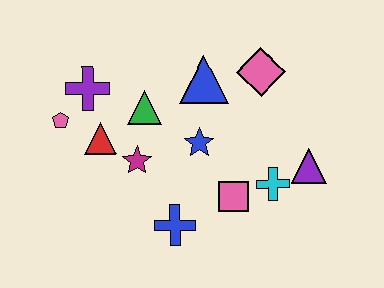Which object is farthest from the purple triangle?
The pink pentagon is farthest from the purple triangle.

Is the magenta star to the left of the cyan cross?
Yes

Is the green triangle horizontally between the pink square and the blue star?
No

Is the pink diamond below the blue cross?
No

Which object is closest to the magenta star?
The red triangle is closest to the magenta star.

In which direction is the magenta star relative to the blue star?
The magenta star is to the left of the blue star.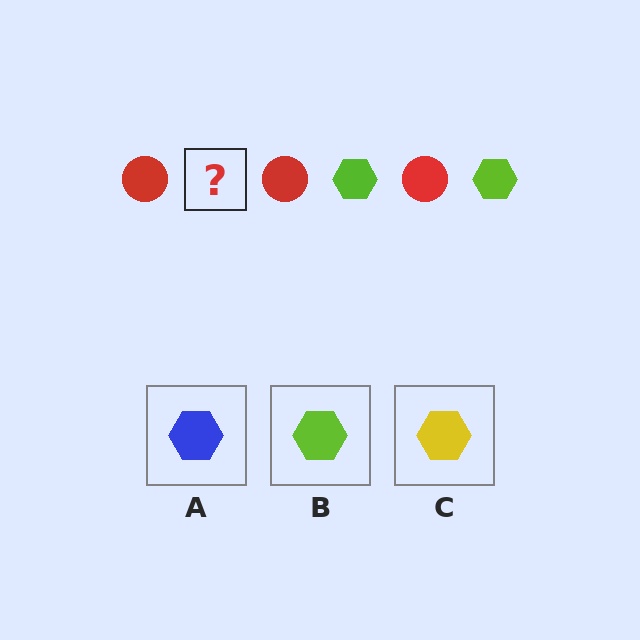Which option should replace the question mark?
Option B.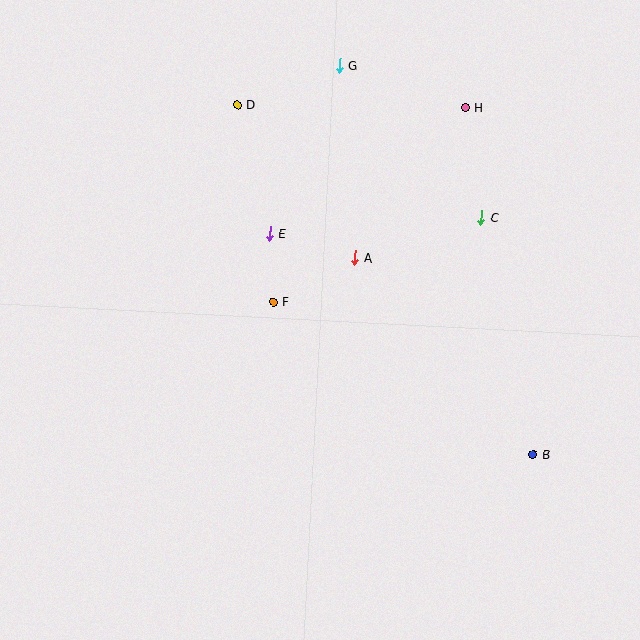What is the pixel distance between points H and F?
The distance between H and F is 273 pixels.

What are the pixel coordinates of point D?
Point D is at (237, 104).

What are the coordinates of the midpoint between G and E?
The midpoint between G and E is at (305, 150).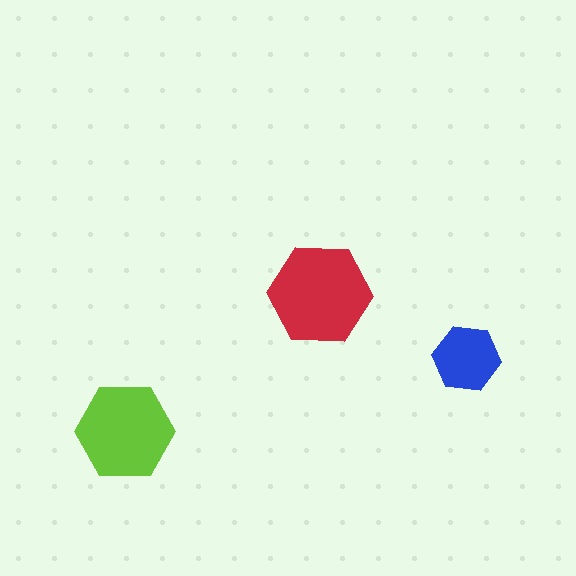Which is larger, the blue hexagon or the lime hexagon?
The lime one.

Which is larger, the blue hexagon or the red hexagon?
The red one.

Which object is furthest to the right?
The blue hexagon is rightmost.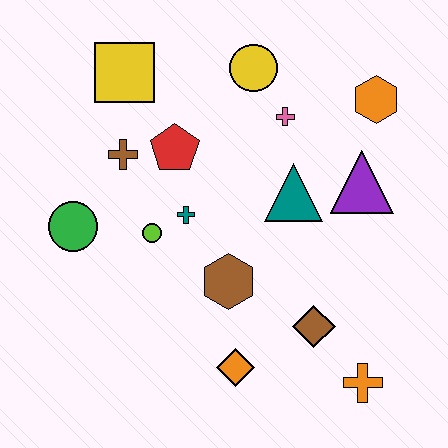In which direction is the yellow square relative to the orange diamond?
The yellow square is above the orange diamond.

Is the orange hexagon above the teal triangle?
Yes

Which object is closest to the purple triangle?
The teal triangle is closest to the purple triangle.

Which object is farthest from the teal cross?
The orange cross is farthest from the teal cross.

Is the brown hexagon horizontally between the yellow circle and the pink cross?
No